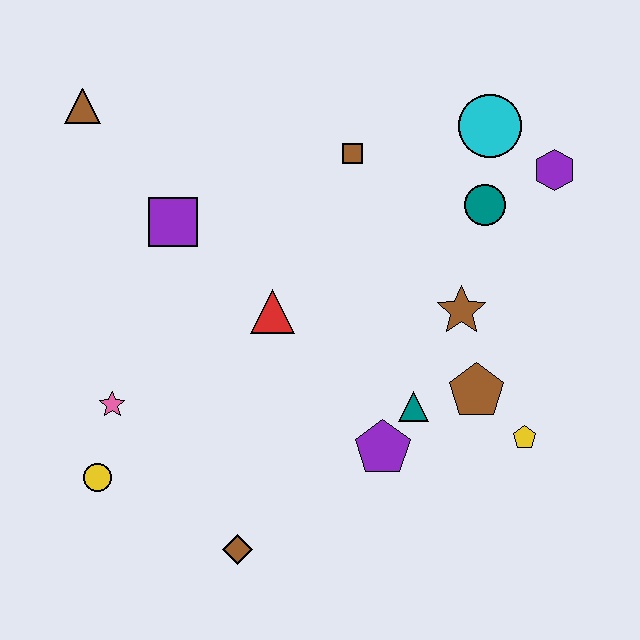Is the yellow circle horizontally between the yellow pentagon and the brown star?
No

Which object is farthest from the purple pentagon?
The brown triangle is farthest from the purple pentagon.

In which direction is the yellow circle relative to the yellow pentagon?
The yellow circle is to the left of the yellow pentagon.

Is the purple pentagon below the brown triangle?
Yes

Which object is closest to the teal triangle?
The purple pentagon is closest to the teal triangle.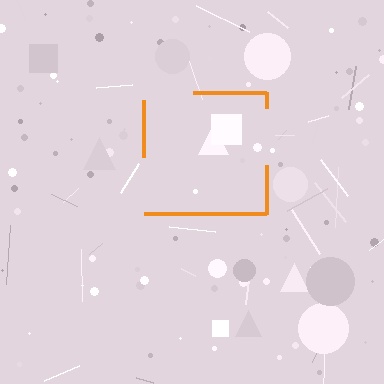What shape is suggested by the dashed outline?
The dashed outline suggests a square.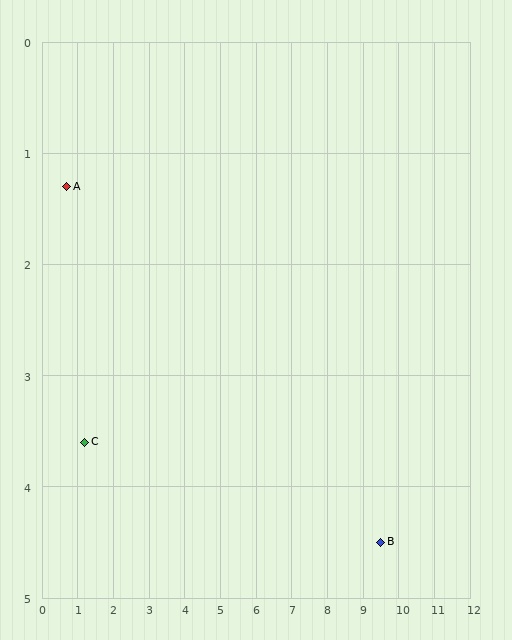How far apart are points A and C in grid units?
Points A and C are about 2.4 grid units apart.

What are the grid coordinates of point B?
Point B is at approximately (9.5, 4.5).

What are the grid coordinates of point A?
Point A is at approximately (0.7, 1.3).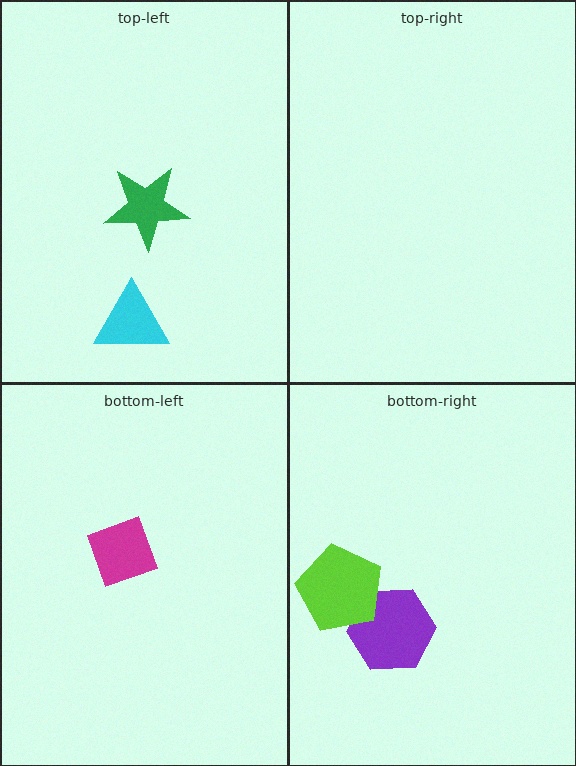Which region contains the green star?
The top-left region.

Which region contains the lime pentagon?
The bottom-right region.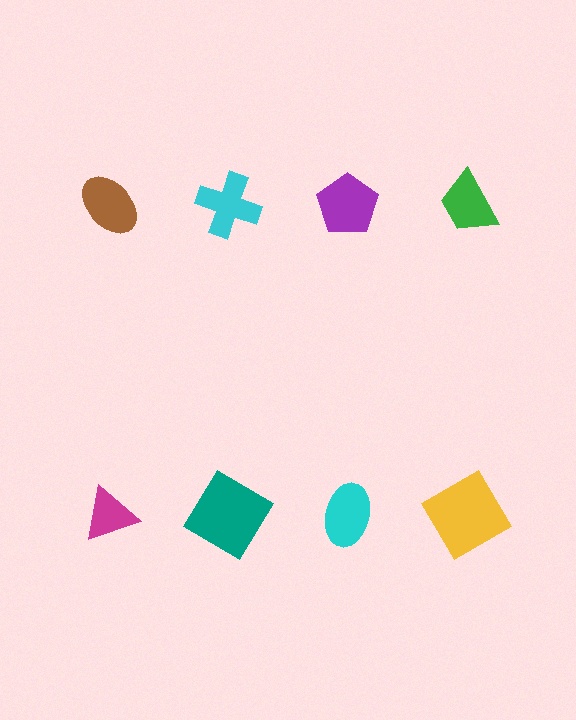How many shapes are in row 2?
4 shapes.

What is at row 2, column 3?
A cyan ellipse.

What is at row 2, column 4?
A yellow diamond.